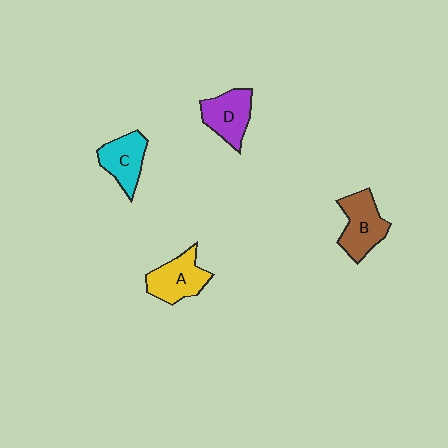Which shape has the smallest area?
Shape C (cyan).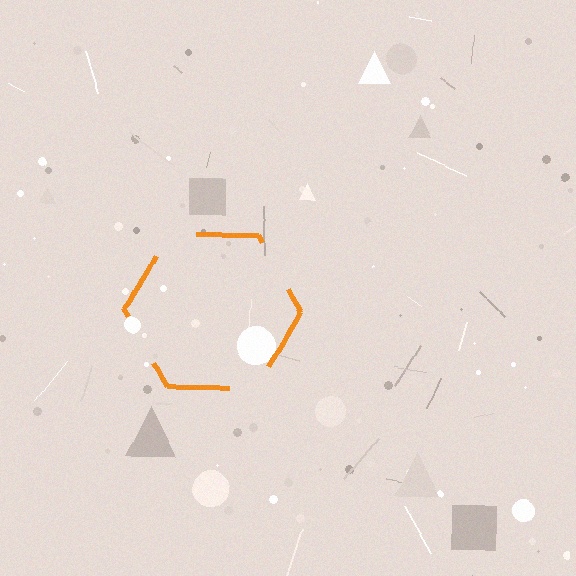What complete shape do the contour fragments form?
The contour fragments form a hexagon.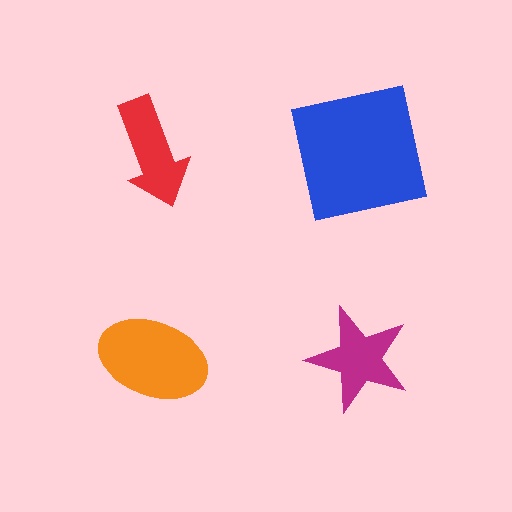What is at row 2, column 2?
A magenta star.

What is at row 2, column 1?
An orange ellipse.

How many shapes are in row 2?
2 shapes.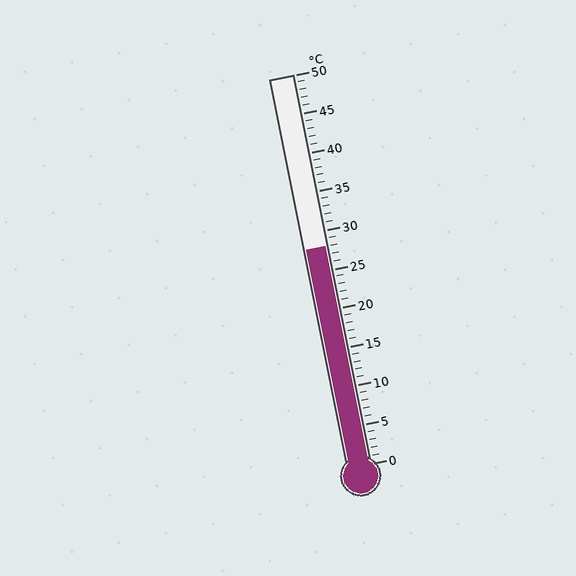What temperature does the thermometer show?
The thermometer shows approximately 28°C.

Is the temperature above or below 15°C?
The temperature is above 15°C.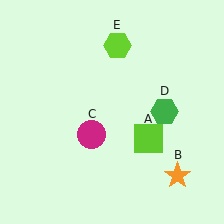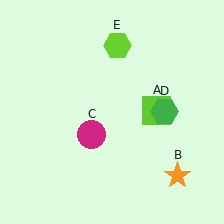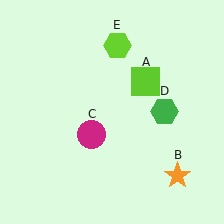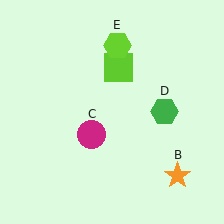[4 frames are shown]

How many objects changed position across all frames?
1 object changed position: lime square (object A).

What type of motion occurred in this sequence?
The lime square (object A) rotated counterclockwise around the center of the scene.